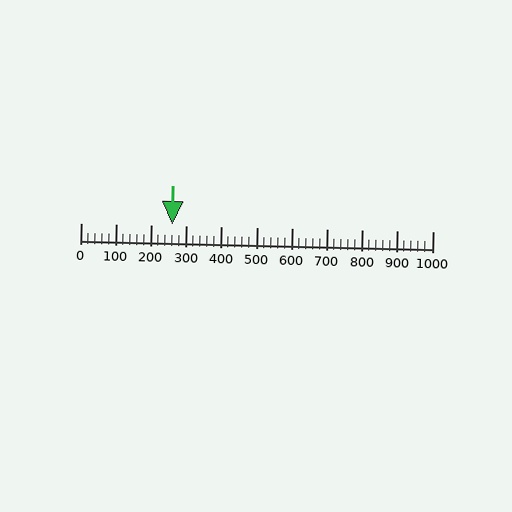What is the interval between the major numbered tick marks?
The major tick marks are spaced 100 units apart.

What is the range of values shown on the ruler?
The ruler shows values from 0 to 1000.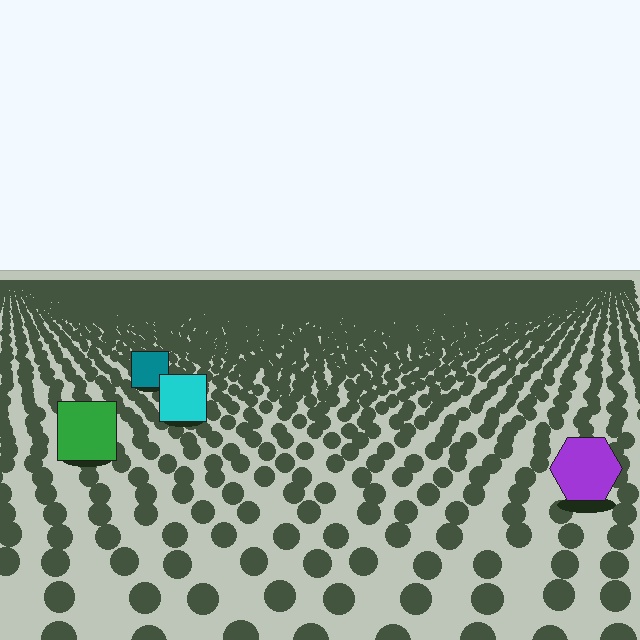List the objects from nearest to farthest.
From nearest to farthest: the purple hexagon, the green square, the cyan square, the teal square.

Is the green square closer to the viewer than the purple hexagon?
No. The purple hexagon is closer — you can tell from the texture gradient: the ground texture is coarser near it.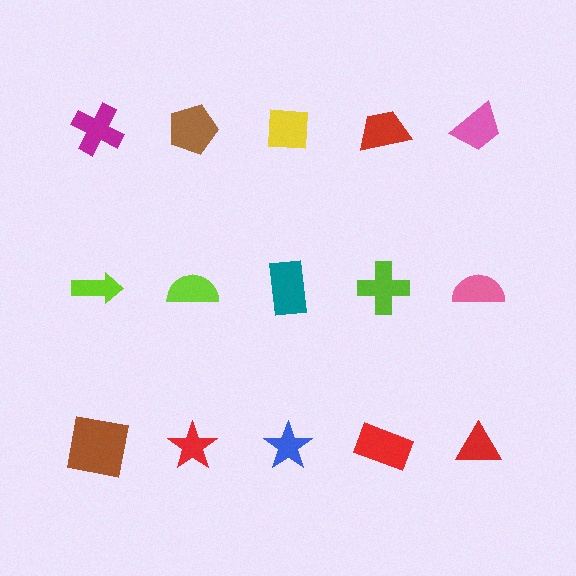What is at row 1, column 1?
A magenta cross.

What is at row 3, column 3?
A blue star.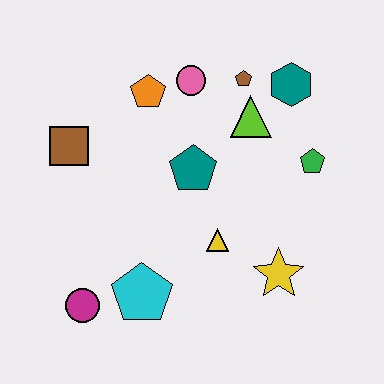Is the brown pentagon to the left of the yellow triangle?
No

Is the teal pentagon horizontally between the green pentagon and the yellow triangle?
No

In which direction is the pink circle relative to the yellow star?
The pink circle is above the yellow star.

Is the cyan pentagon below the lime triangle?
Yes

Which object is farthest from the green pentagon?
The magenta circle is farthest from the green pentagon.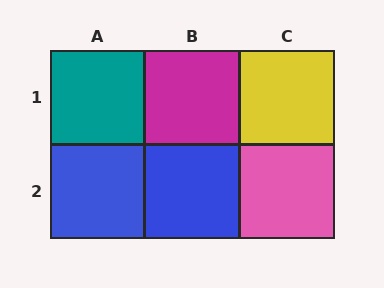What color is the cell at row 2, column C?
Pink.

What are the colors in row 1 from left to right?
Teal, magenta, yellow.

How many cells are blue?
2 cells are blue.